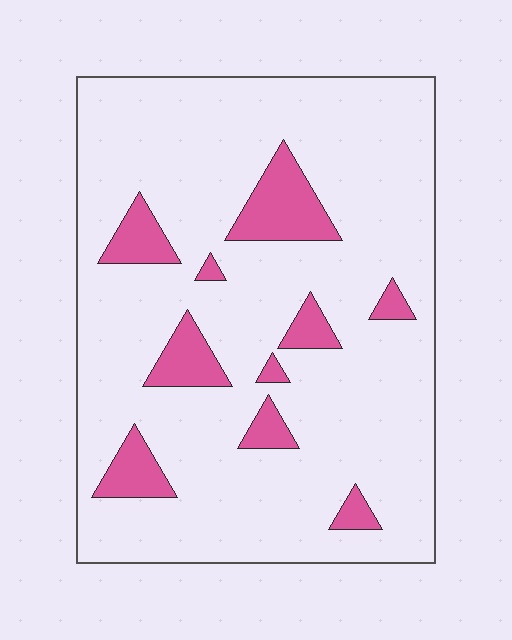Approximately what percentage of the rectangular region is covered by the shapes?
Approximately 15%.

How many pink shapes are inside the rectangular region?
10.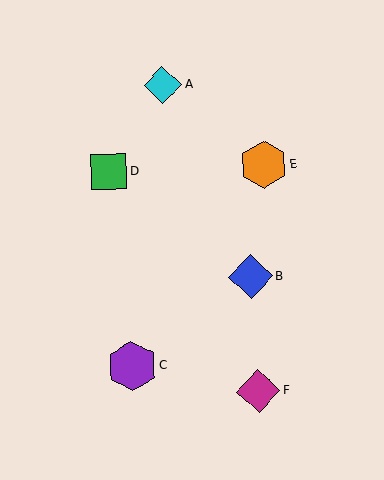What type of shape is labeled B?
Shape B is a blue diamond.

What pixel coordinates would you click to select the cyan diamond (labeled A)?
Click at (163, 85) to select the cyan diamond A.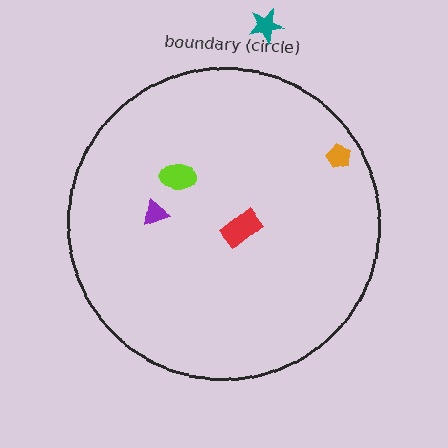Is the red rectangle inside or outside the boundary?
Inside.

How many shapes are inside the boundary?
4 inside, 1 outside.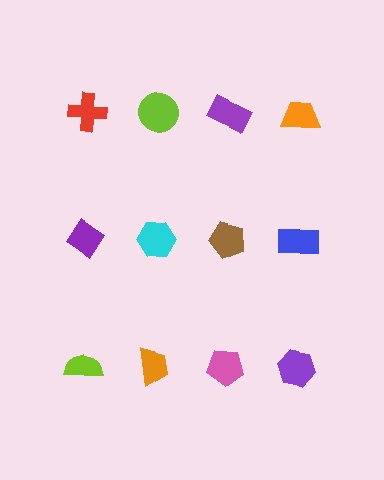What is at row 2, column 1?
A purple diamond.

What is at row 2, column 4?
A blue rectangle.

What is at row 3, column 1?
A lime semicircle.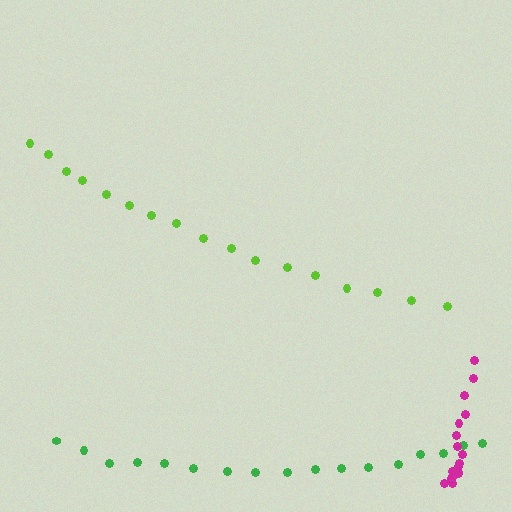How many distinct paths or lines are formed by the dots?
There are 3 distinct paths.